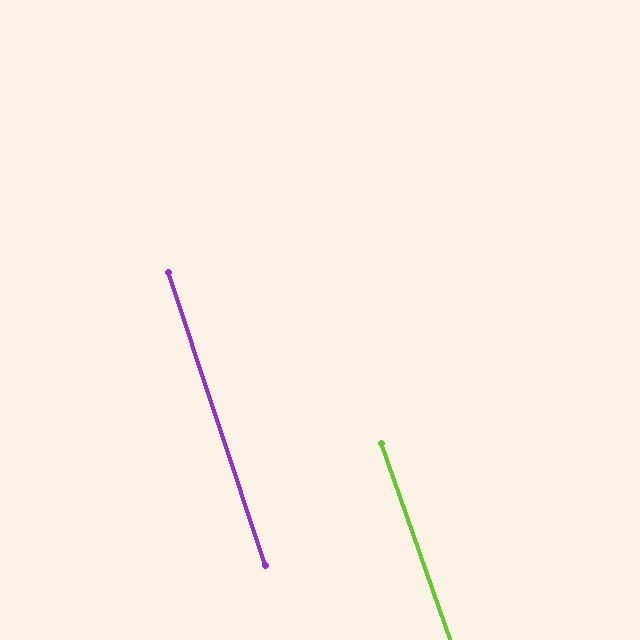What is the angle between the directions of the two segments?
Approximately 1 degree.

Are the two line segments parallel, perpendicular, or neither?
Parallel — their directions differ by only 1.2°.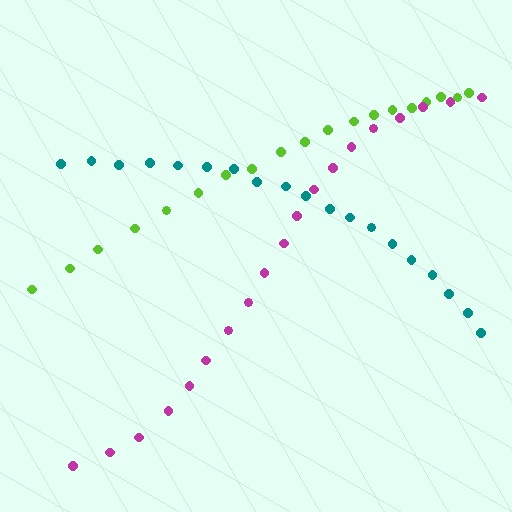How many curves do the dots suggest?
There are 3 distinct paths.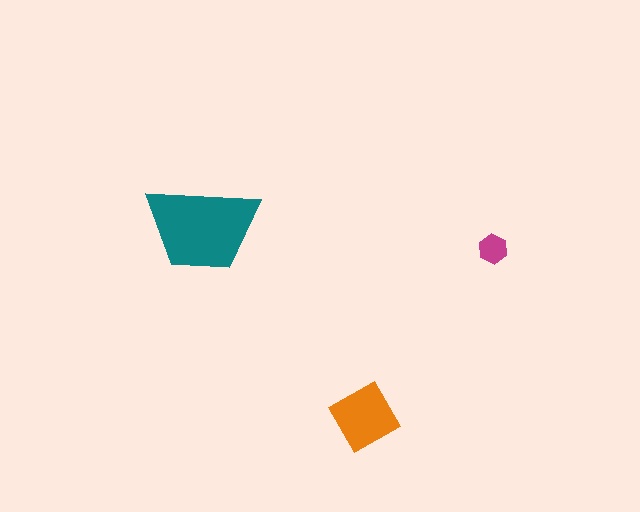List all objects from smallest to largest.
The magenta hexagon, the orange diamond, the teal trapezoid.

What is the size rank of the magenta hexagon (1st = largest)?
3rd.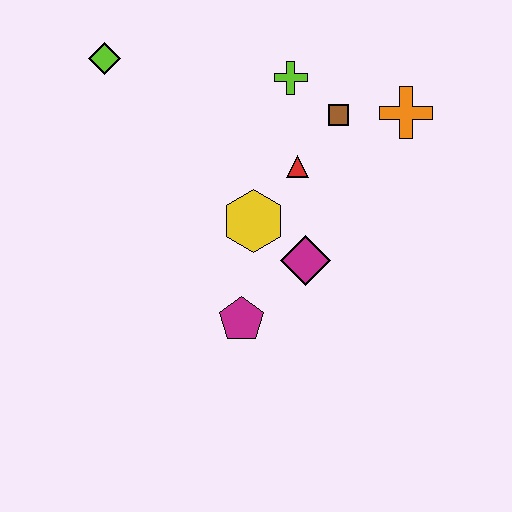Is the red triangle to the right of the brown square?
No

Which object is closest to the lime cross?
The brown square is closest to the lime cross.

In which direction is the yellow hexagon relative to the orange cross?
The yellow hexagon is to the left of the orange cross.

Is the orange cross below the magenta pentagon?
No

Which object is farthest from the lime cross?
The magenta pentagon is farthest from the lime cross.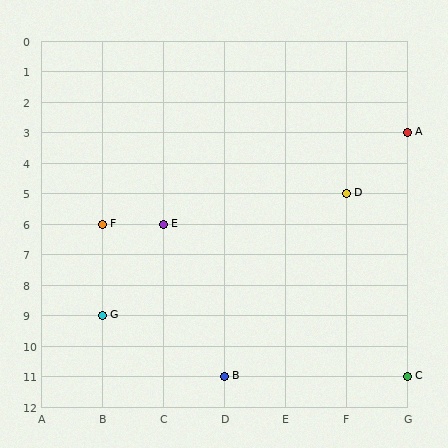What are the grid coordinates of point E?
Point E is at grid coordinates (C, 6).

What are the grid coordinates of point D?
Point D is at grid coordinates (F, 5).